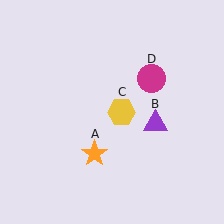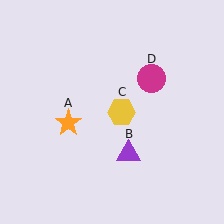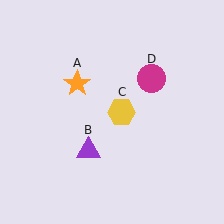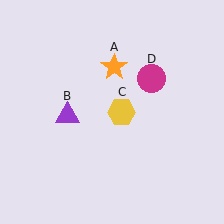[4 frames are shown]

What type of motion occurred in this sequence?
The orange star (object A), purple triangle (object B) rotated clockwise around the center of the scene.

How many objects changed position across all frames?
2 objects changed position: orange star (object A), purple triangle (object B).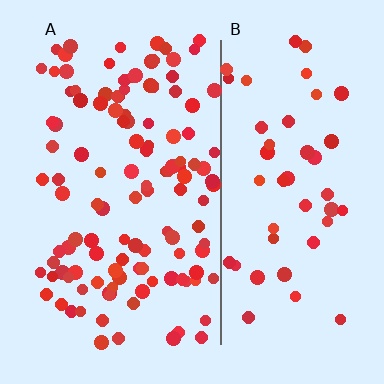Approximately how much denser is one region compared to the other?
Approximately 2.5× — region A over region B.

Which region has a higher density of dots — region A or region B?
A (the left).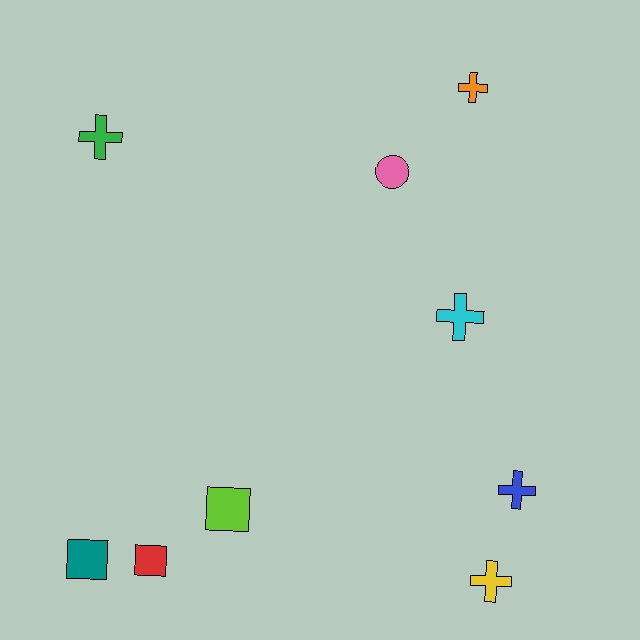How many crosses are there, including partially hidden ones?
There are 5 crosses.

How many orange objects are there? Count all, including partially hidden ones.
There is 1 orange object.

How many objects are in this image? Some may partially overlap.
There are 9 objects.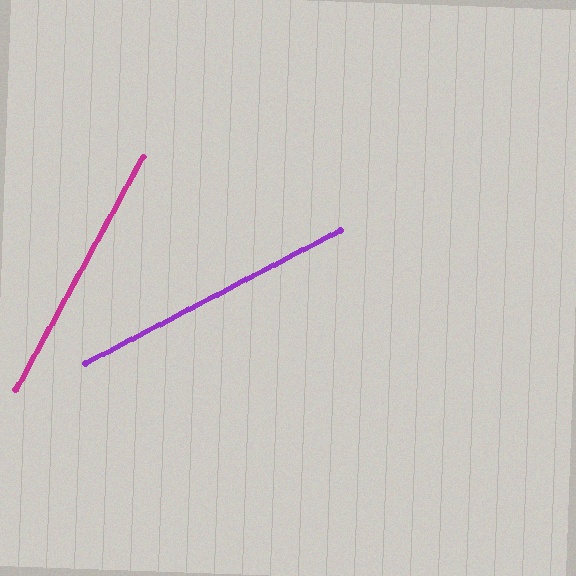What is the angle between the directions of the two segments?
Approximately 34 degrees.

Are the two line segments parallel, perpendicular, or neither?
Neither parallel nor perpendicular — they differ by about 34°.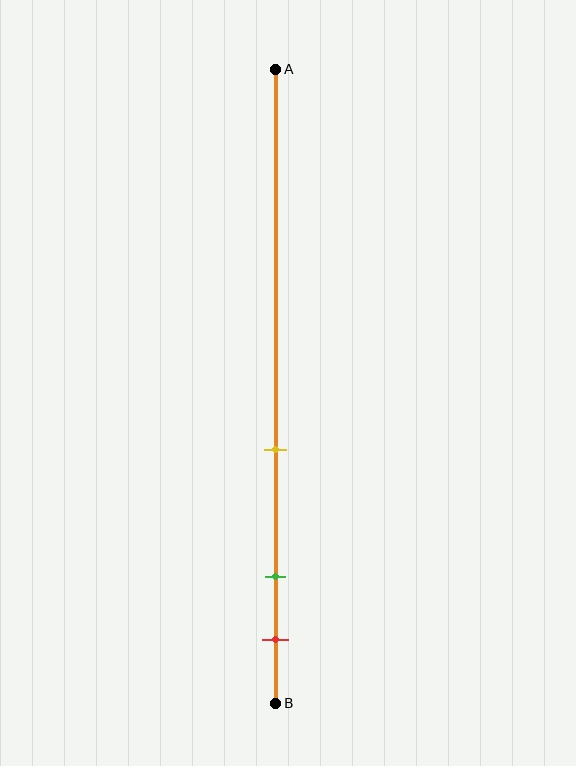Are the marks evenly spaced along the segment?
No, the marks are not evenly spaced.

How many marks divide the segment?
There are 3 marks dividing the segment.